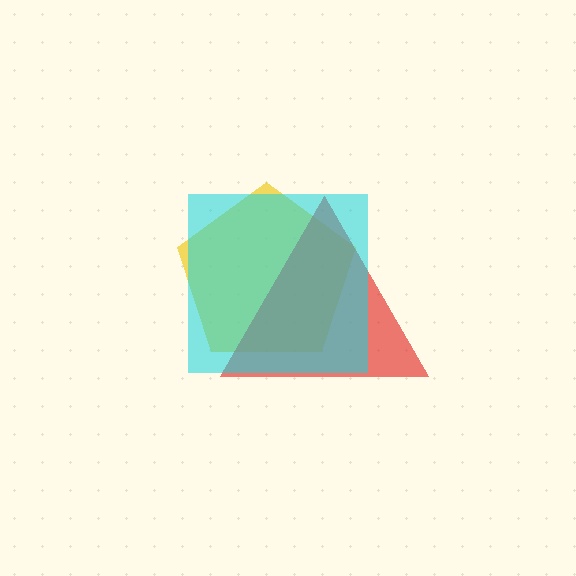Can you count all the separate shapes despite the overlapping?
Yes, there are 3 separate shapes.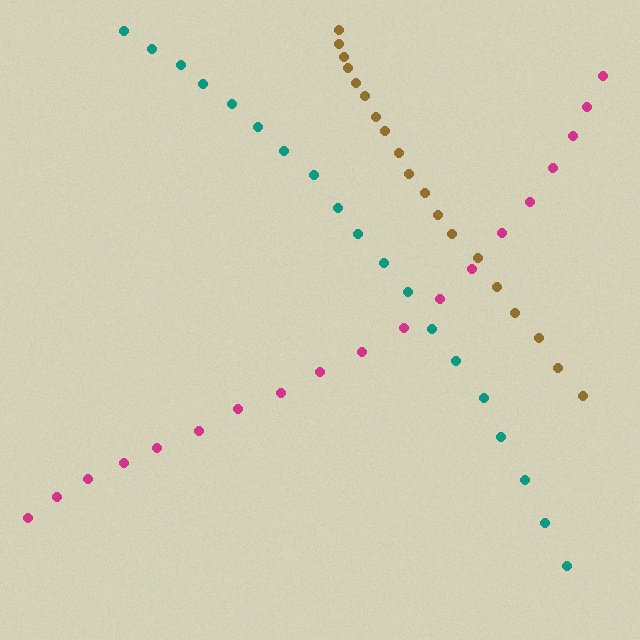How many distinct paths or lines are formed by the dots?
There are 3 distinct paths.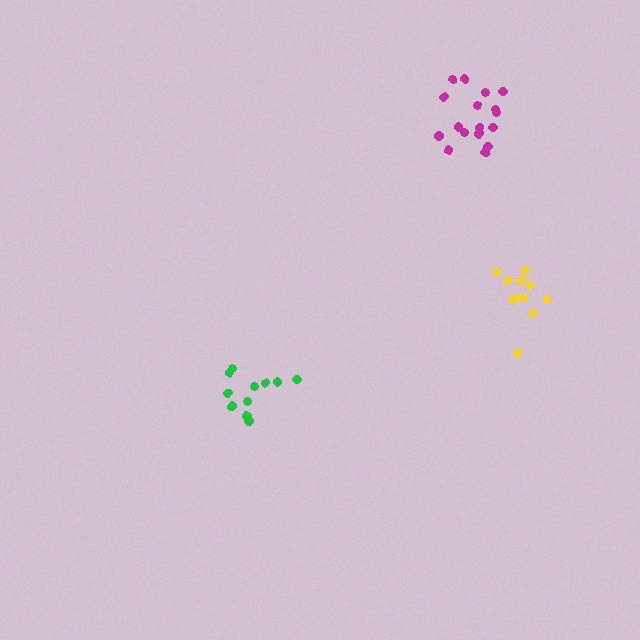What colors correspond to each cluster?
The clusters are colored: green, magenta, yellow.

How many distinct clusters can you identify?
There are 3 distinct clusters.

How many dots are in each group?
Group 1: 11 dots, Group 2: 17 dots, Group 3: 11 dots (39 total).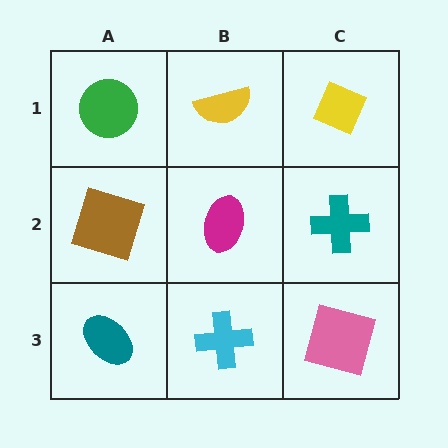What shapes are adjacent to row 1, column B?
A magenta ellipse (row 2, column B), a green circle (row 1, column A), a yellow diamond (row 1, column C).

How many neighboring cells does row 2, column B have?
4.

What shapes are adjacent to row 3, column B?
A magenta ellipse (row 2, column B), a teal ellipse (row 3, column A), a pink square (row 3, column C).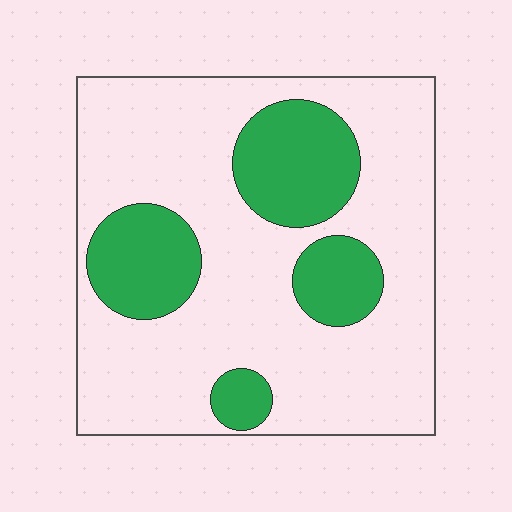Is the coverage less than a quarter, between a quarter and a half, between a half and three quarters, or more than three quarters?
Between a quarter and a half.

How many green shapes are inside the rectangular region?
4.